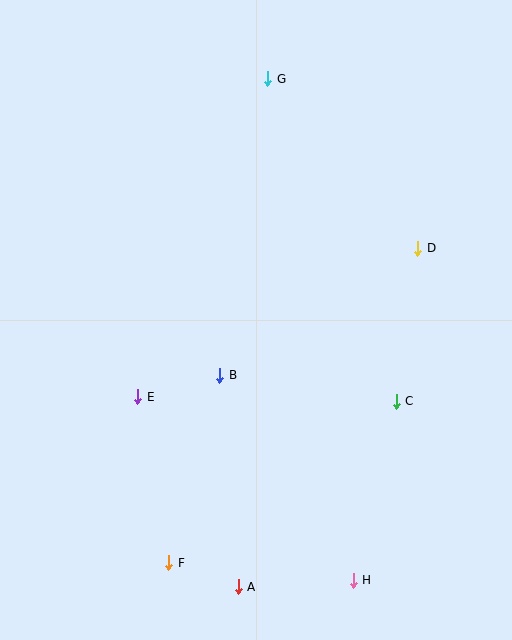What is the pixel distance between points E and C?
The distance between E and C is 259 pixels.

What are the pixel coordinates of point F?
Point F is at (169, 563).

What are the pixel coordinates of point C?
Point C is at (396, 401).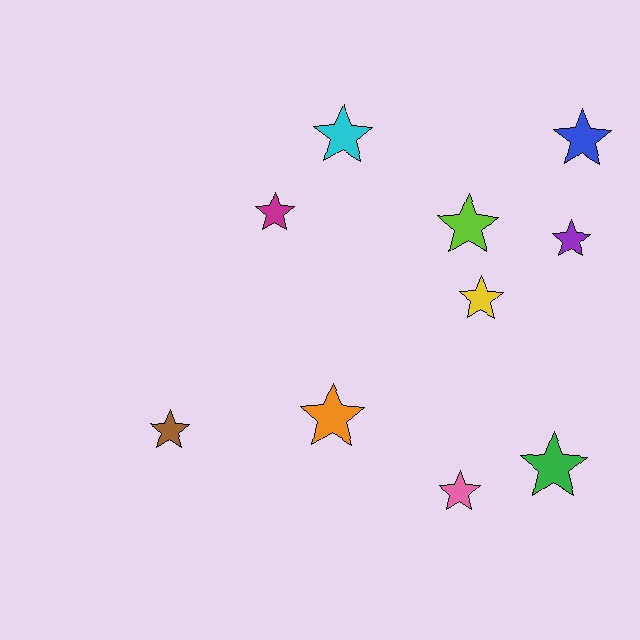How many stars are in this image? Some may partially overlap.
There are 10 stars.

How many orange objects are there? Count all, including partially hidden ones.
There is 1 orange object.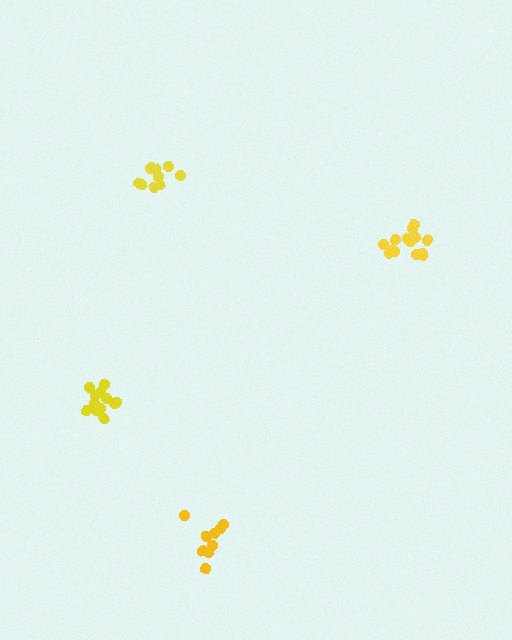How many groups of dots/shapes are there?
There are 4 groups.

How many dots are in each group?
Group 1: 10 dots, Group 2: 14 dots, Group 3: 9 dots, Group 4: 13 dots (46 total).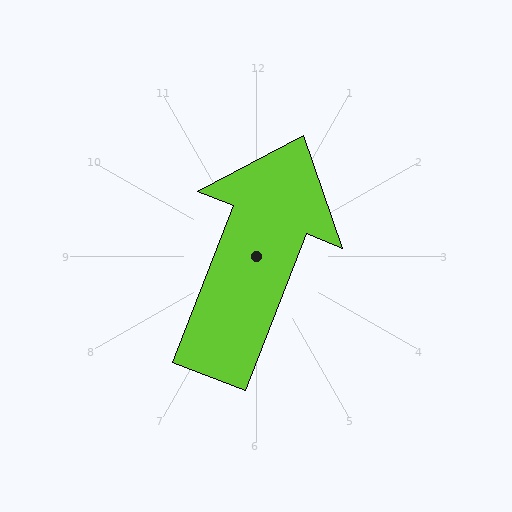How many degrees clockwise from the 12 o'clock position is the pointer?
Approximately 21 degrees.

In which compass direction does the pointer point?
North.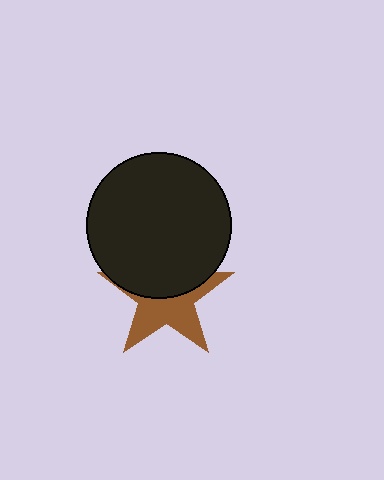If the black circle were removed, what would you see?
You would see the complete brown star.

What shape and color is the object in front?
The object in front is a black circle.